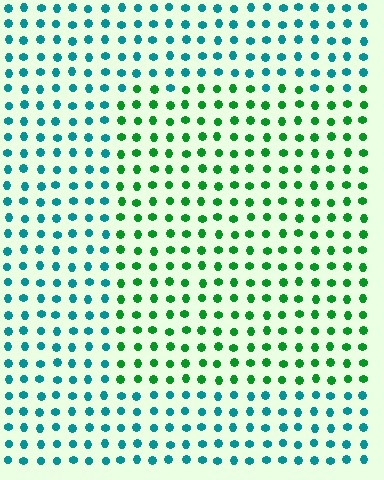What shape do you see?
I see a rectangle.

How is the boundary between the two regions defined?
The boundary is defined purely by a slight shift in hue (about 49 degrees). Spacing, size, and orientation are identical on both sides.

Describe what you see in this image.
The image is filled with small teal elements in a uniform arrangement. A rectangle-shaped region is visible where the elements are tinted to a slightly different hue, forming a subtle color boundary.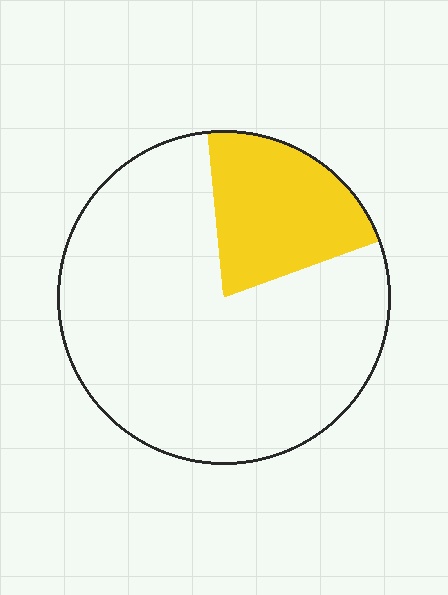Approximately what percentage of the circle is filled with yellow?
Approximately 20%.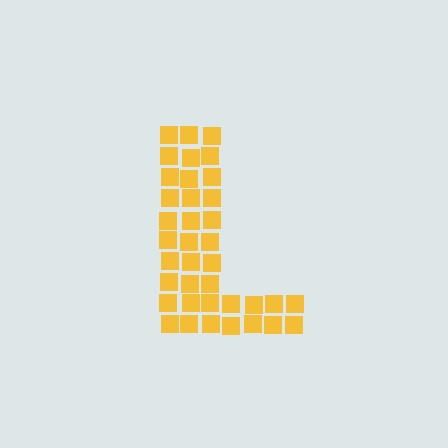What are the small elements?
The small elements are squares.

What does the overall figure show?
The overall figure shows the letter L.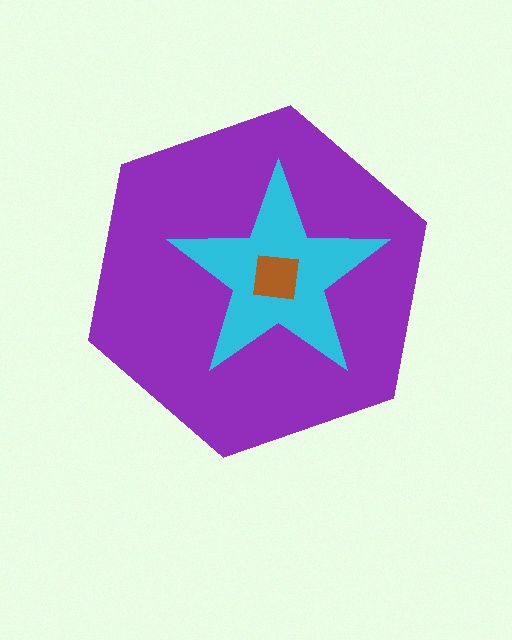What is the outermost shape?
The purple hexagon.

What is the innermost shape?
The brown square.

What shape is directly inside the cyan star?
The brown square.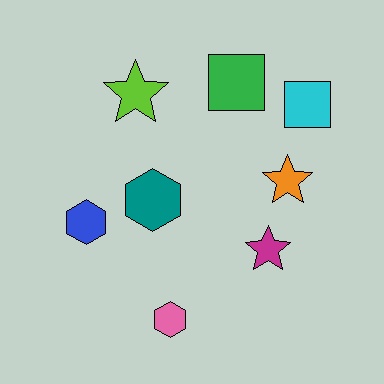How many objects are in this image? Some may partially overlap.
There are 8 objects.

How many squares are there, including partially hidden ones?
There are 2 squares.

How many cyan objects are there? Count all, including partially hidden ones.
There is 1 cyan object.